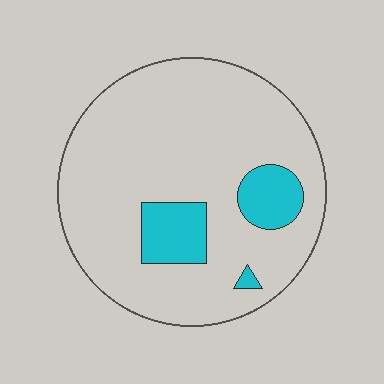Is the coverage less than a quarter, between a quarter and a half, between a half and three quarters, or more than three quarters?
Less than a quarter.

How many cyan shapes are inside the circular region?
3.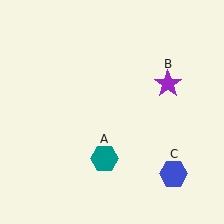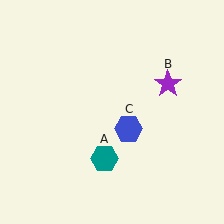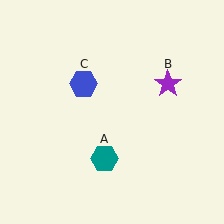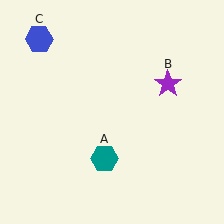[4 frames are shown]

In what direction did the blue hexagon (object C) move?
The blue hexagon (object C) moved up and to the left.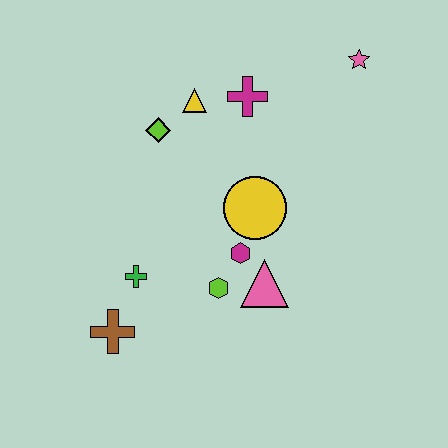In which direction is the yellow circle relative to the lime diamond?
The yellow circle is to the right of the lime diamond.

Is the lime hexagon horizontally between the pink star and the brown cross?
Yes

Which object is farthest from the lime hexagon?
The pink star is farthest from the lime hexagon.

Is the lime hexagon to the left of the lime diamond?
No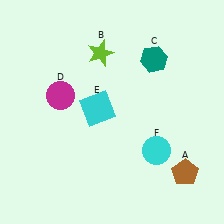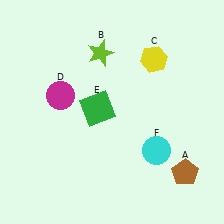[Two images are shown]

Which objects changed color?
C changed from teal to yellow. E changed from cyan to green.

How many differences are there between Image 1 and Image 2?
There are 2 differences between the two images.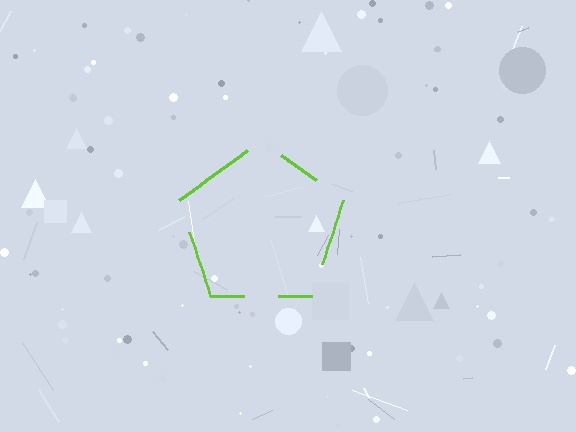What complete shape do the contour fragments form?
The contour fragments form a pentagon.